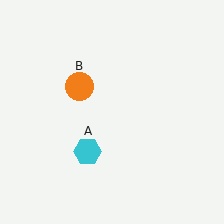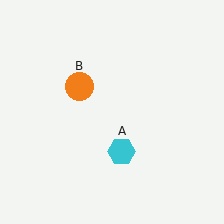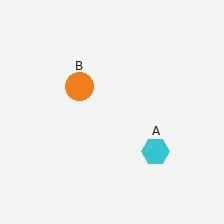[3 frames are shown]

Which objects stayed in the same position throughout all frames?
Orange circle (object B) remained stationary.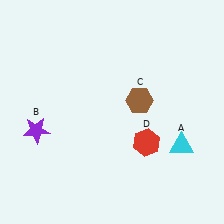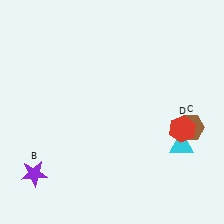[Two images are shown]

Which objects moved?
The objects that moved are: the purple star (B), the brown hexagon (C), the red hexagon (D).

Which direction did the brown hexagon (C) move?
The brown hexagon (C) moved right.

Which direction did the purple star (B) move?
The purple star (B) moved down.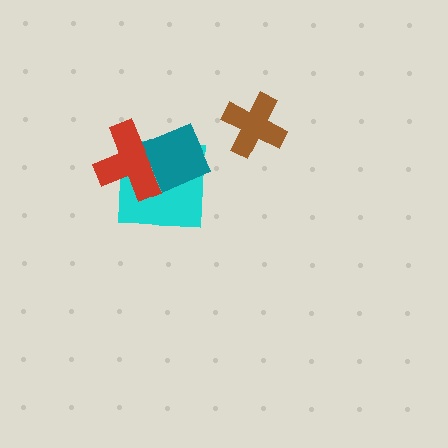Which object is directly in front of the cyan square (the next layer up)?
The red cross is directly in front of the cyan square.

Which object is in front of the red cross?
The teal square is in front of the red cross.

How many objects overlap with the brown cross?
0 objects overlap with the brown cross.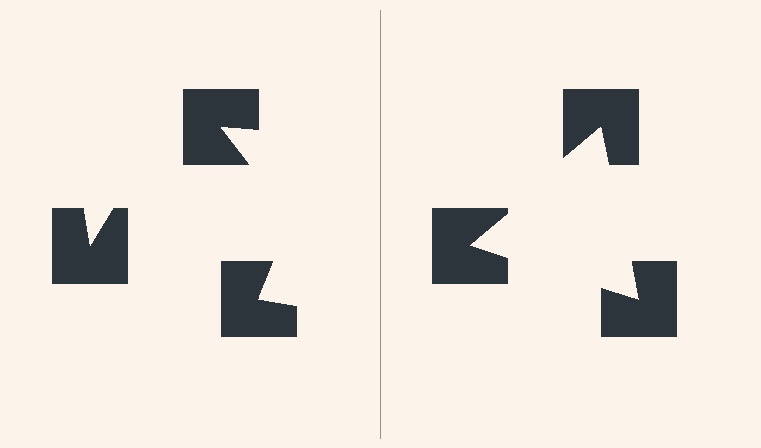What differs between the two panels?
The notched squares are positioned identically on both sides; only the wedge orientations differ. On the right they align to a triangle; on the left they are misaligned.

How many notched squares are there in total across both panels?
6 — 3 on each side.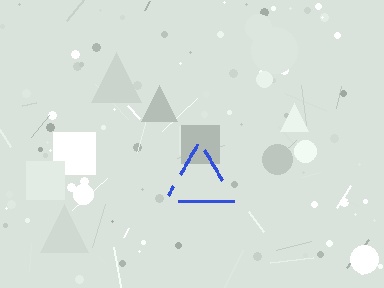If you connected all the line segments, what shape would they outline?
They would outline a triangle.